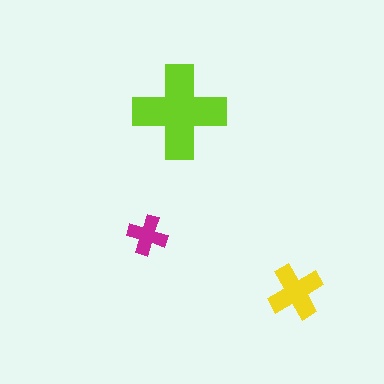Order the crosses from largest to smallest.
the lime one, the yellow one, the magenta one.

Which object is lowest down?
The yellow cross is bottommost.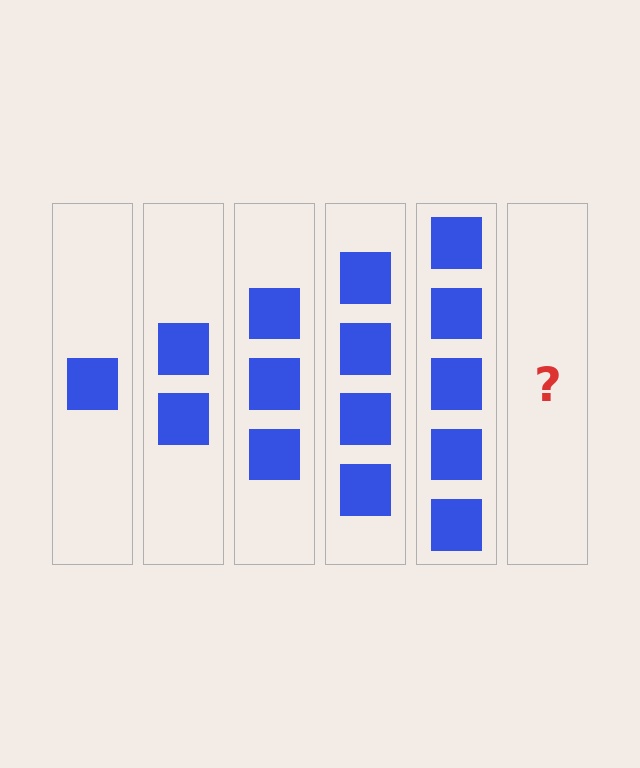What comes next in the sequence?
The next element should be 6 squares.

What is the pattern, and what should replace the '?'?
The pattern is that each step adds one more square. The '?' should be 6 squares.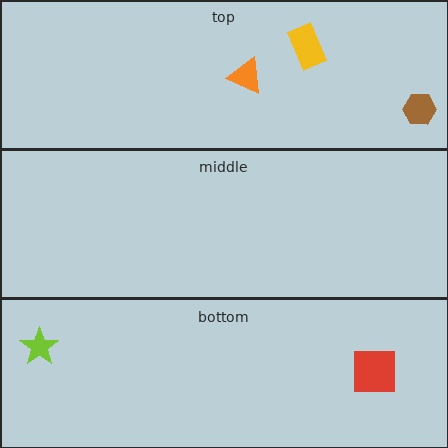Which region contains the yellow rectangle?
The top region.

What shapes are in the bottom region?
The red square, the lime star.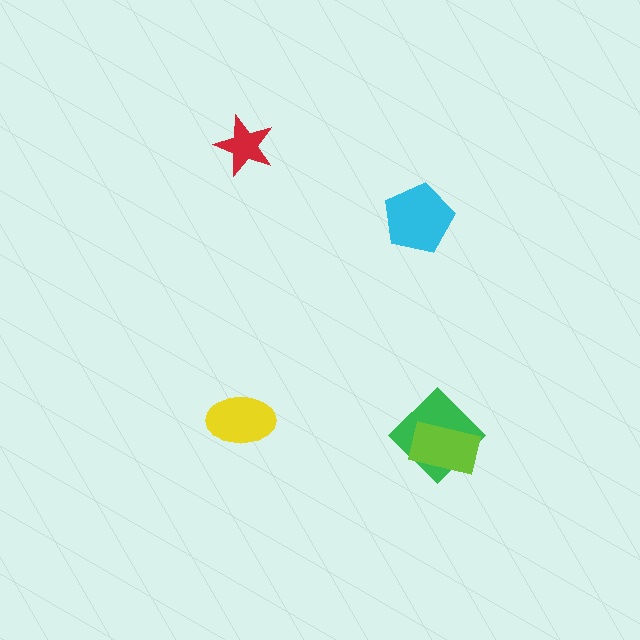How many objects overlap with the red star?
0 objects overlap with the red star.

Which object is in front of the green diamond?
The lime rectangle is in front of the green diamond.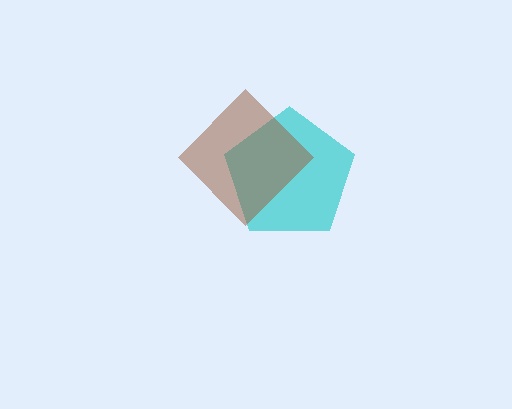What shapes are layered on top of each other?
The layered shapes are: a cyan pentagon, a brown diamond.